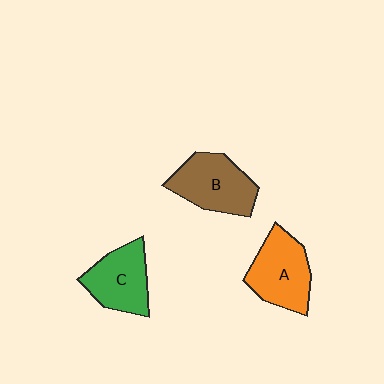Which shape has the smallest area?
Shape C (green).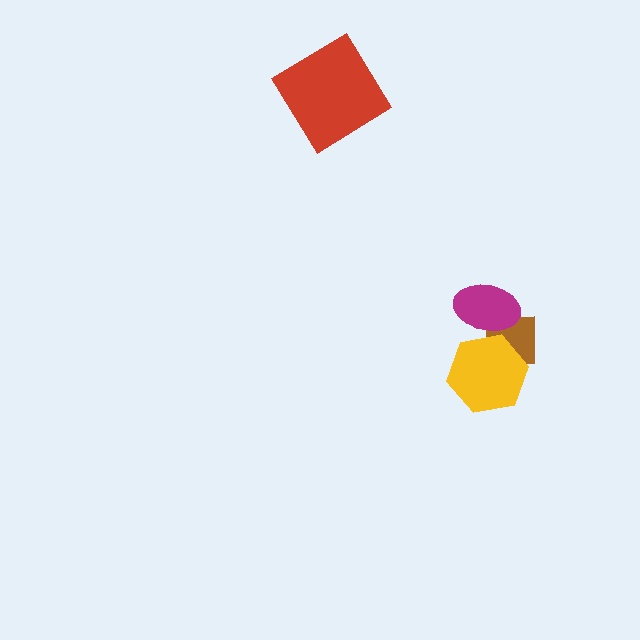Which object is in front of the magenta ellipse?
The yellow hexagon is in front of the magenta ellipse.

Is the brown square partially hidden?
Yes, it is partially covered by another shape.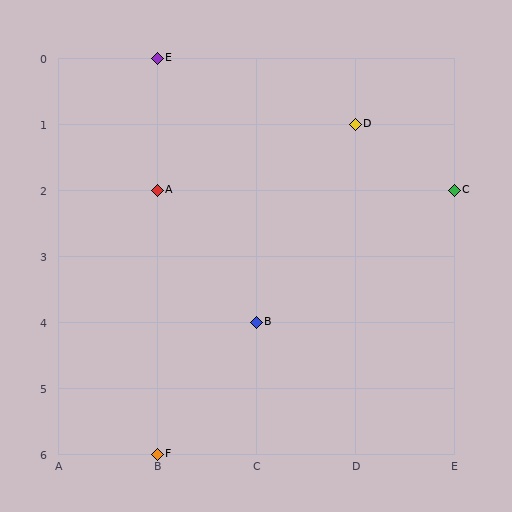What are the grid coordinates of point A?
Point A is at grid coordinates (B, 2).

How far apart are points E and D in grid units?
Points E and D are 2 columns and 1 row apart (about 2.2 grid units diagonally).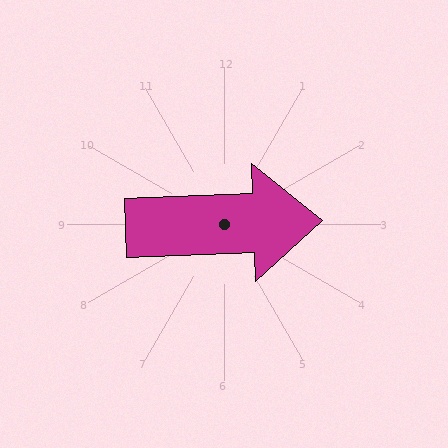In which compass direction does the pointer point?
East.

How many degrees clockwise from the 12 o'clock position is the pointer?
Approximately 88 degrees.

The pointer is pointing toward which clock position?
Roughly 3 o'clock.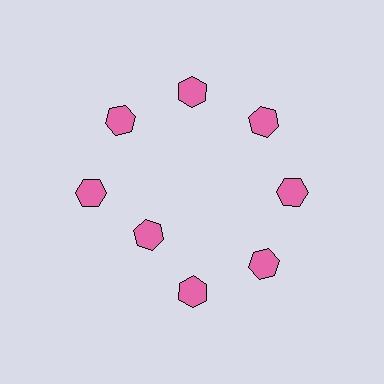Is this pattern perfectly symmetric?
No. The 8 pink hexagons are arranged in a ring, but one element near the 8 o'clock position is pulled inward toward the center, breaking the 8-fold rotational symmetry.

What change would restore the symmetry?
The symmetry would be restored by moving it outward, back onto the ring so that all 8 hexagons sit at equal angles and equal distance from the center.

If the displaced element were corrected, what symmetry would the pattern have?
It would have 8-fold rotational symmetry — the pattern would map onto itself every 45 degrees.